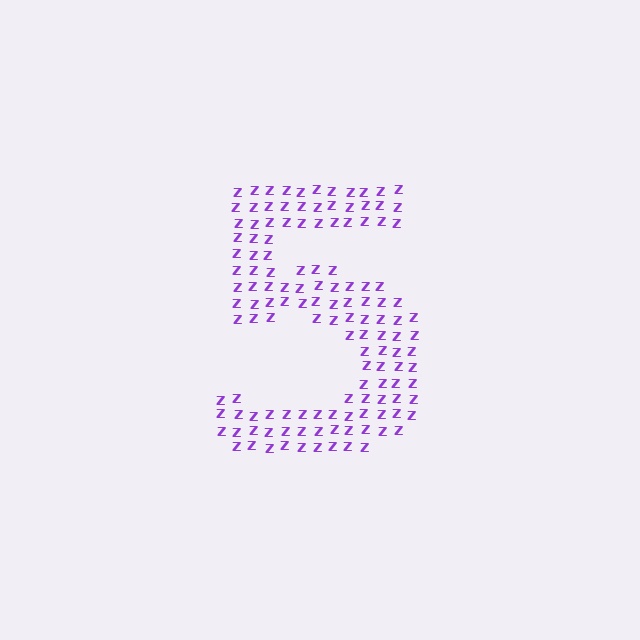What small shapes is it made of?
It is made of small letter Z's.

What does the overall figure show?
The overall figure shows the digit 5.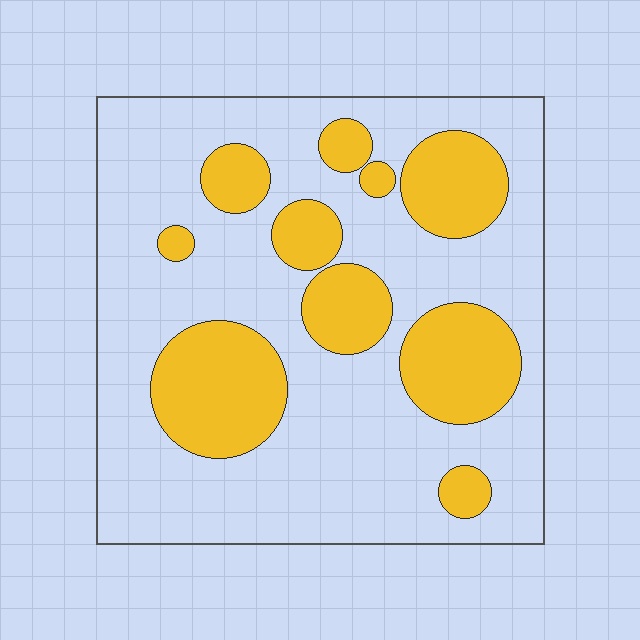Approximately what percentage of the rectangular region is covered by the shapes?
Approximately 30%.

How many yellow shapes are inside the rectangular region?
10.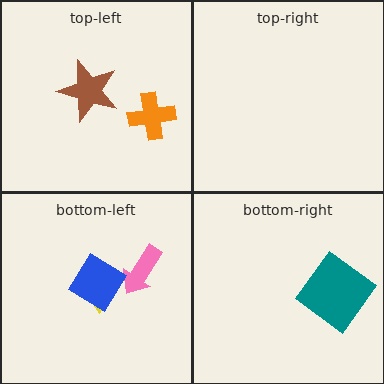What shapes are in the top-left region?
The orange cross, the brown star.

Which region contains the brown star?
The top-left region.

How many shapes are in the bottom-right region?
1.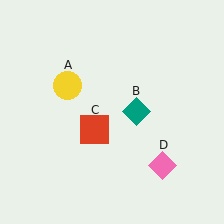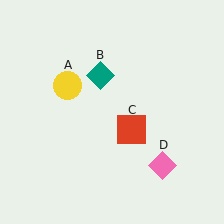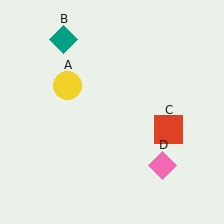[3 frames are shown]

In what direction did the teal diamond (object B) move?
The teal diamond (object B) moved up and to the left.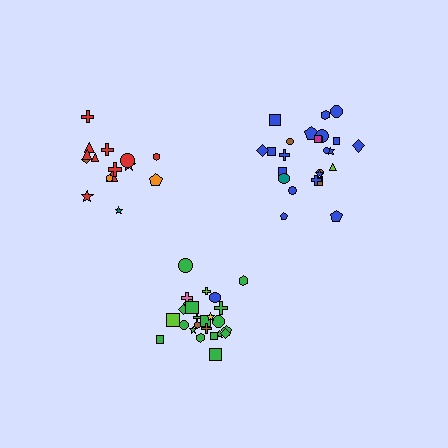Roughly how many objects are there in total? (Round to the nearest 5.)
Roughly 65 objects in total.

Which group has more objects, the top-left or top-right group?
The top-right group.